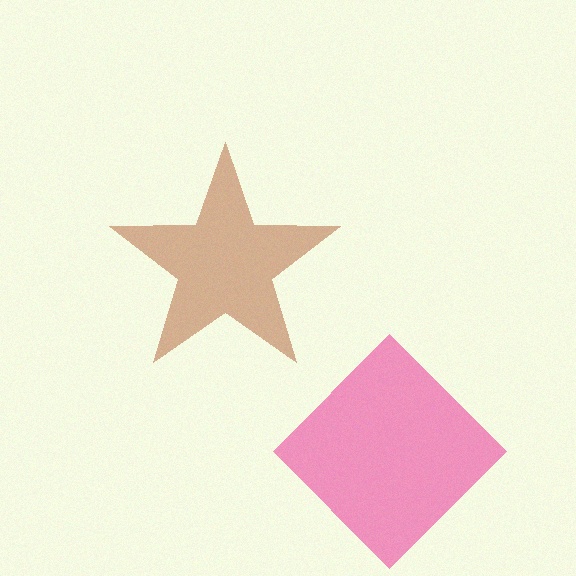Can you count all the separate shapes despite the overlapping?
Yes, there are 2 separate shapes.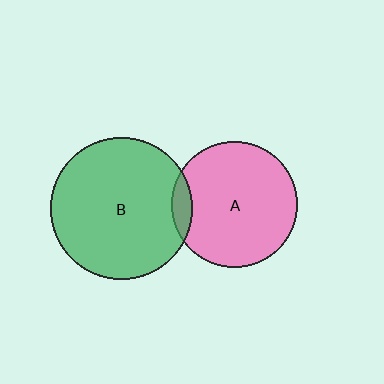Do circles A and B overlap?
Yes.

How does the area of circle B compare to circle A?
Approximately 1.3 times.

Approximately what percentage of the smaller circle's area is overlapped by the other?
Approximately 10%.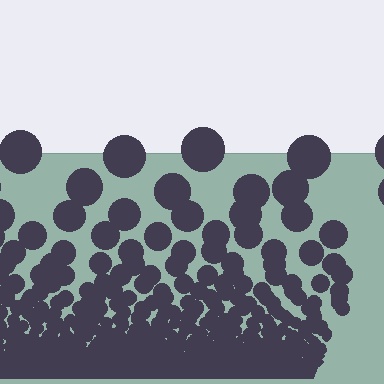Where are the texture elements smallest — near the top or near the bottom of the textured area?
Near the bottom.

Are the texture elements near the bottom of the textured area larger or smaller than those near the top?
Smaller. The gradient is inverted — elements near the bottom are smaller and denser.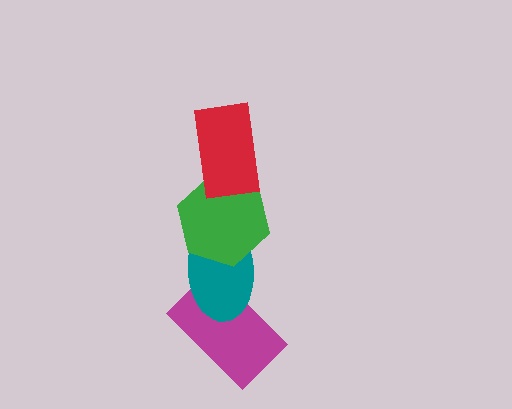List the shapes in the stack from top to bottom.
From top to bottom: the red rectangle, the green hexagon, the teal ellipse, the magenta rectangle.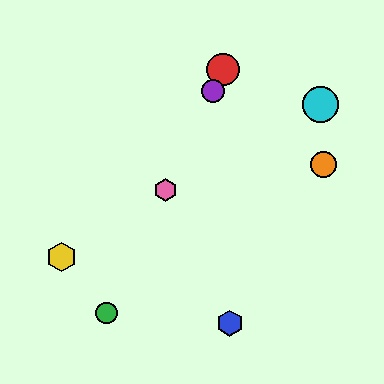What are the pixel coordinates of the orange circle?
The orange circle is at (324, 164).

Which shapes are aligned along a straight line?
The red circle, the green circle, the purple circle, the pink hexagon are aligned along a straight line.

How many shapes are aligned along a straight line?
4 shapes (the red circle, the green circle, the purple circle, the pink hexagon) are aligned along a straight line.